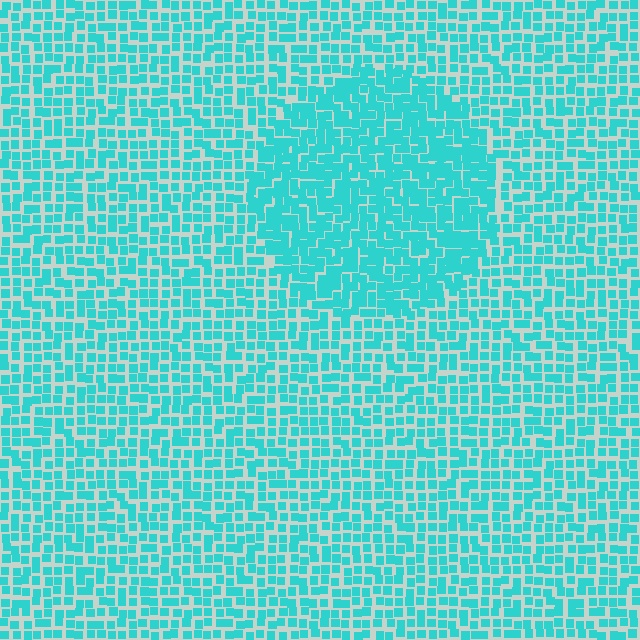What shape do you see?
I see a circle.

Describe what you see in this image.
The image contains small cyan elements arranged at two different densities. A circle-shaped region is visible where the elements are more densely packed than the surrounding area.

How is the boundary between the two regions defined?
The boundary is defined by a change in element density (approximately 1.6x ratio). All elements are the same color, size, and shape.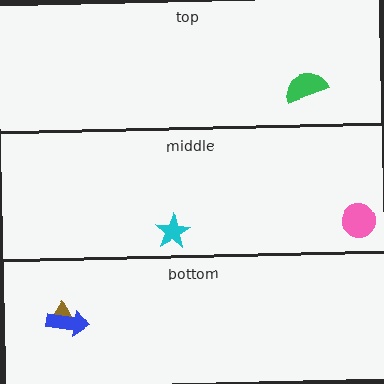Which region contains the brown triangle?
The bottom region.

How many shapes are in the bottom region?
2.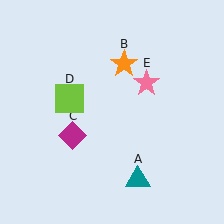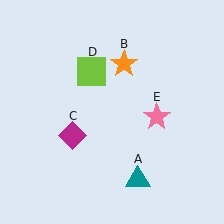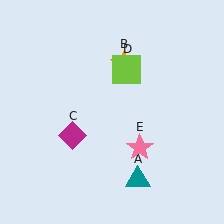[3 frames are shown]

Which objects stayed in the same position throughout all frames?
Teal triangle (object A) and orange star (object B) and magenta diamond (object C) remained stationary.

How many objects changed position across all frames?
2 objects changed position: lime square (object D), pink star (object E).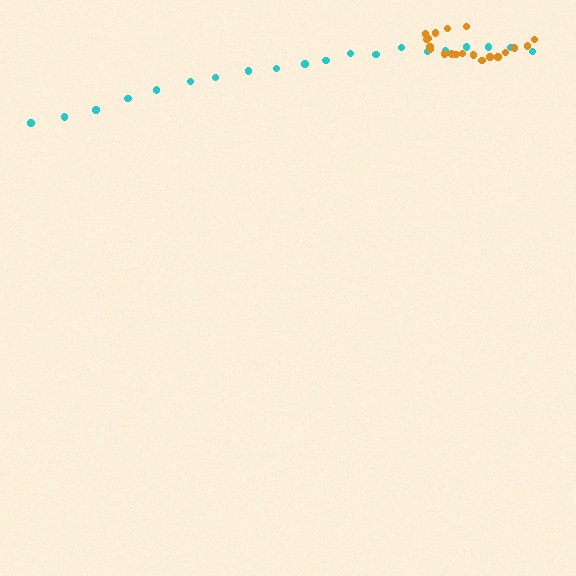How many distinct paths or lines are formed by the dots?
There are 2 distinct paths.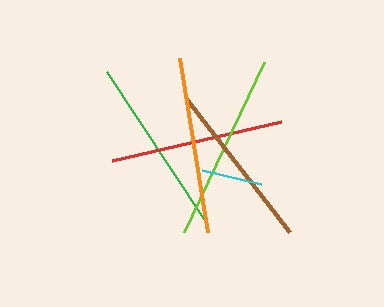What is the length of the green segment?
The green segment is approximately 176 pixels long.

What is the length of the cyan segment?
The cyan segment is approximately 60 pixels long.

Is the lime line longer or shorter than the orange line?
The lime line is longer than the orange line.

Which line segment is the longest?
The lime line is the longest at approximately 188 pixels.